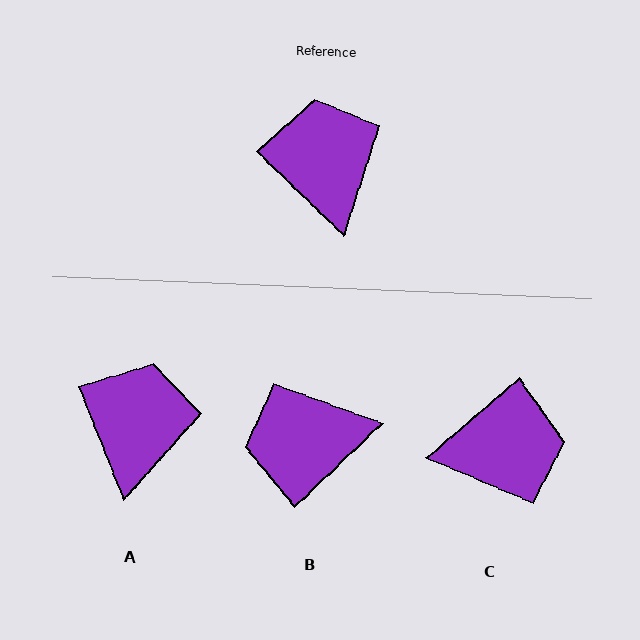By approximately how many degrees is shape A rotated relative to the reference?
Approximately 24 degrees clockwise.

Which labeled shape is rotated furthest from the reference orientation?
C, about 95 degrees away.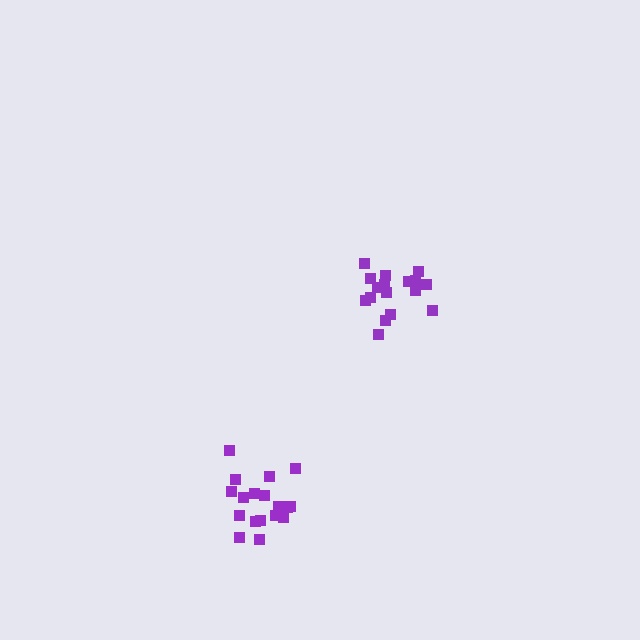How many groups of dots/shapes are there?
There are 2 groups.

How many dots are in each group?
Group 1: 17 dots, Group 2: 19 dots (36 total).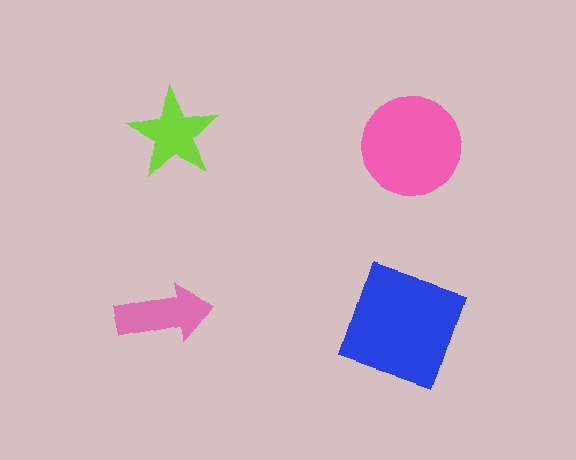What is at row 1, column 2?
A pink circle.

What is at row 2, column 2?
A blue square.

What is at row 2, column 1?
A pink arrow.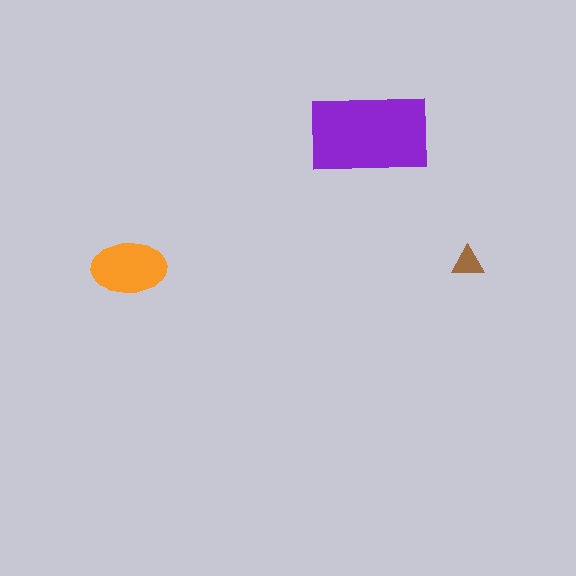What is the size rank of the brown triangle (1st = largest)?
3rd.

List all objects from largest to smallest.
The purple rectangle, the orange ellipse, the brown triangle.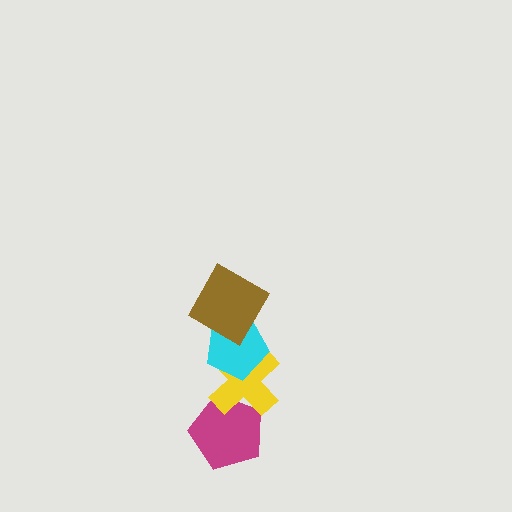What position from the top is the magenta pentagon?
The magenta pentagon is 4th from the top.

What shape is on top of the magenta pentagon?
The yellow cross is on top of the magenta pentagon.